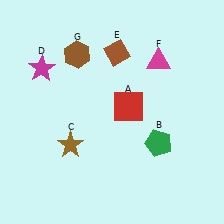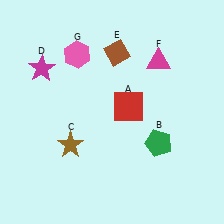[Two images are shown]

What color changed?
The hexagon (G) changed from brown in Image 1 to pink in Image 2.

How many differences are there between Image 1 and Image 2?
There is 1 difference between the two images.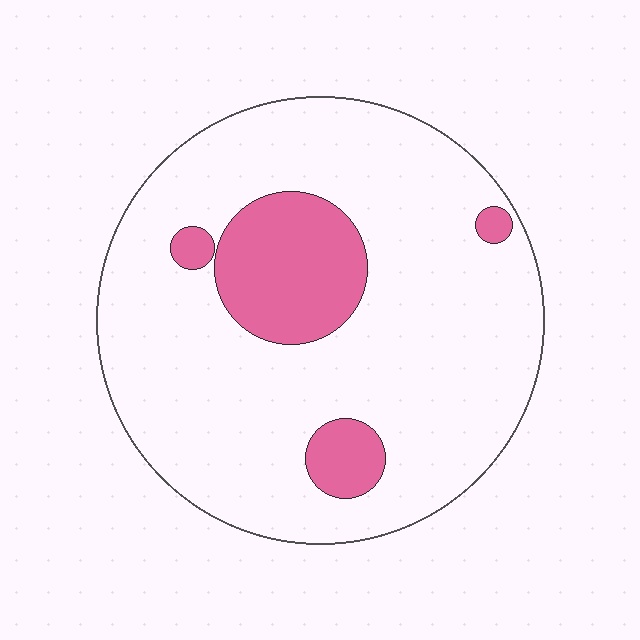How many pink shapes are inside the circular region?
4.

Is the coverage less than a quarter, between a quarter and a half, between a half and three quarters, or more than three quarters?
Less than a quarter.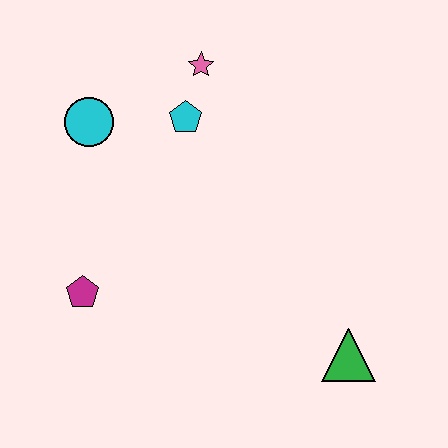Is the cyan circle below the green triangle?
No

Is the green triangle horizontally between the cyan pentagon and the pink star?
No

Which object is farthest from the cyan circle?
The green triangle is farthest from the cyan circle.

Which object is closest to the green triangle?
The magenta pentagon is closest to the green triangle.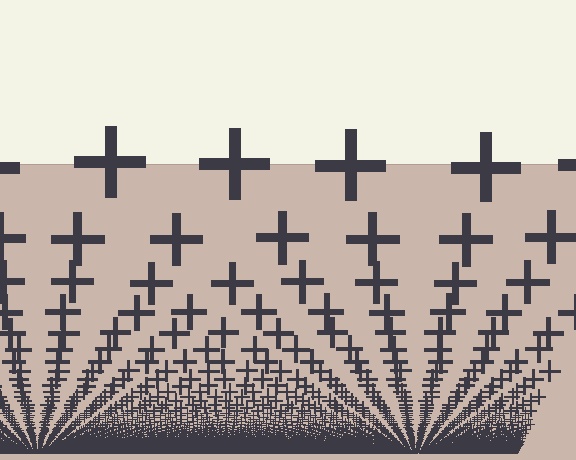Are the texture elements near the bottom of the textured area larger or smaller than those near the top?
Smaller. The gradient is inverted — elements near the bottom are smaller and denser.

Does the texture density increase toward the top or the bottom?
Density increases toward the bottom.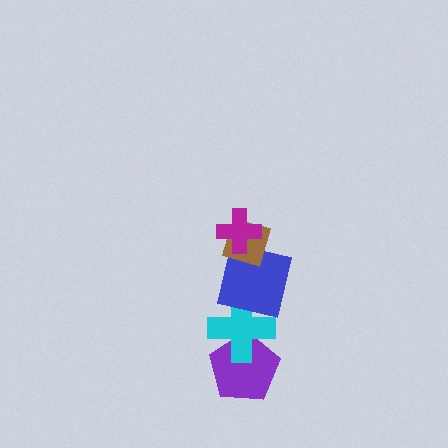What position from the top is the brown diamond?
The brown diamond is 2nd from the top.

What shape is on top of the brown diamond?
The magenta cross is on top of the brown diamond.